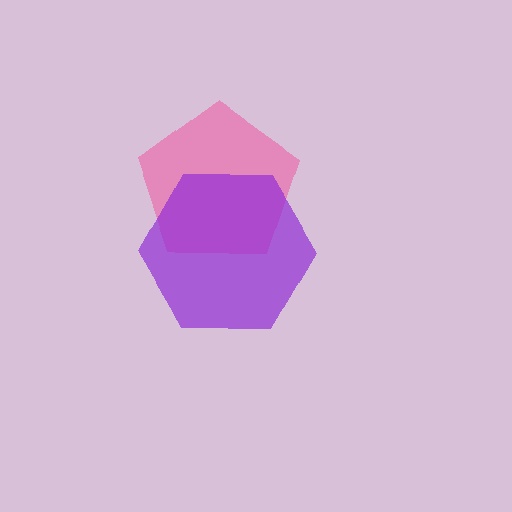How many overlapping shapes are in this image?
There are 2 overlapping shapes in the image.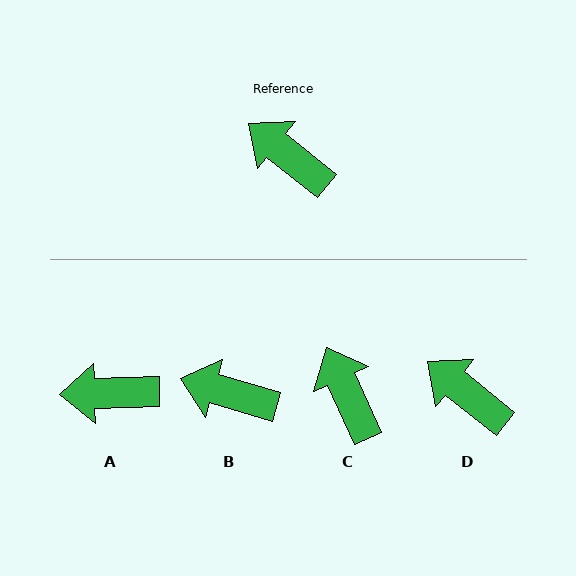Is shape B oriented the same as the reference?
No, it is off by about 22 degrees.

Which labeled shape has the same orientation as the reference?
D.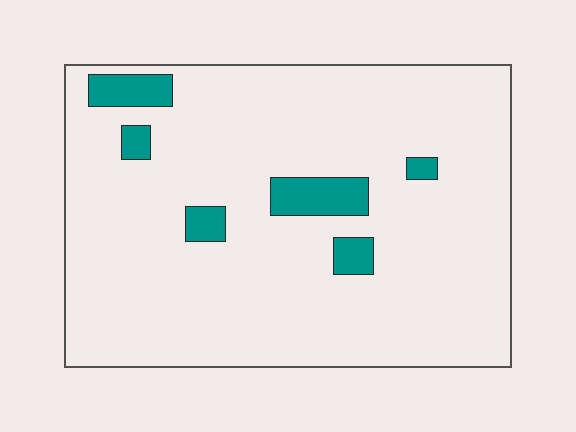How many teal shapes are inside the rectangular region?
6.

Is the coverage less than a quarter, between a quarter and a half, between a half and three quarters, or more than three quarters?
Less than a quarter.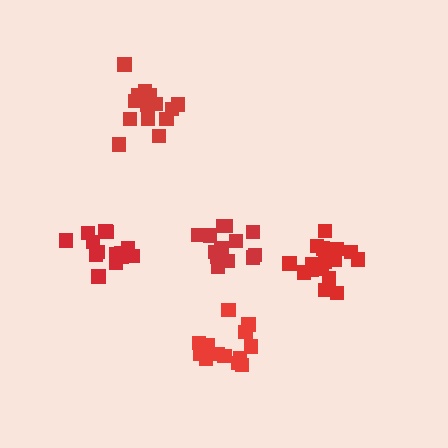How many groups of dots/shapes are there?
There are 5 groups.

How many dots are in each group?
Group 1: 18 dots, Group 2: 14 dots, Group 3: 13 dots, Group 4: 14 dots, Group 5: 13 dots (72 total).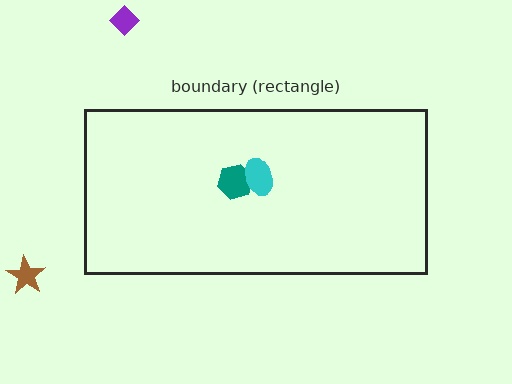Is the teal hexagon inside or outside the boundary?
Inside.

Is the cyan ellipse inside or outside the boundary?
Inside.